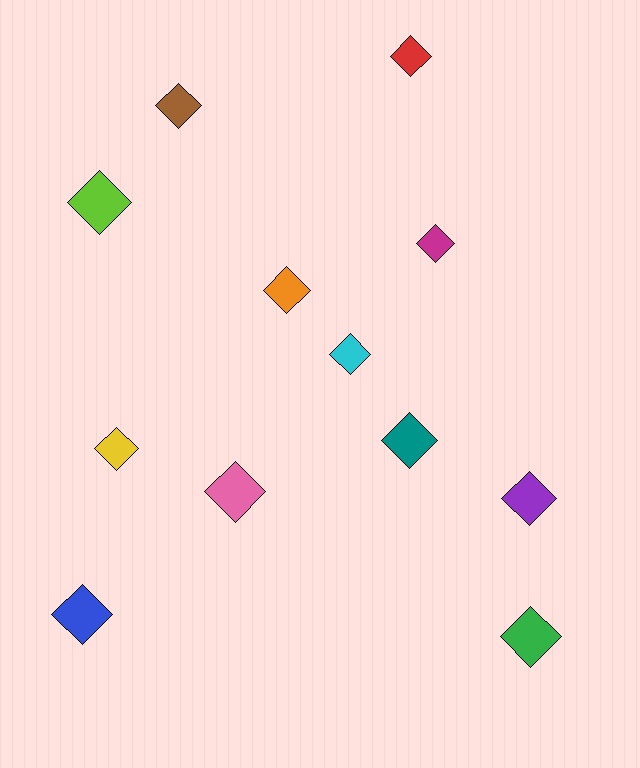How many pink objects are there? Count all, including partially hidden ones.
There is 1 pink object.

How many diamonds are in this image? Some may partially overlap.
There are 12 diamonds.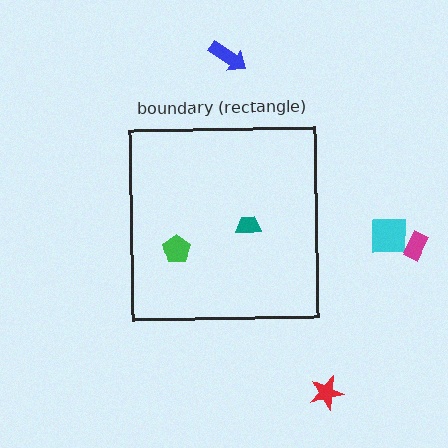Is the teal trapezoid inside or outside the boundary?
Inside.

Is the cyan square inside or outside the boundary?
Outside.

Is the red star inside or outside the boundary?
Outside.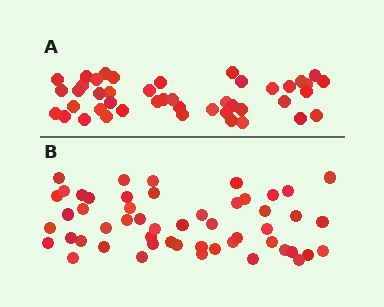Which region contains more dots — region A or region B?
Region B (the bottom region) has more dots.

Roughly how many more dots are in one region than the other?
Region B has roughly 8 or so more dots than region A.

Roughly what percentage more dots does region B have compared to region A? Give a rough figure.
About 20% more.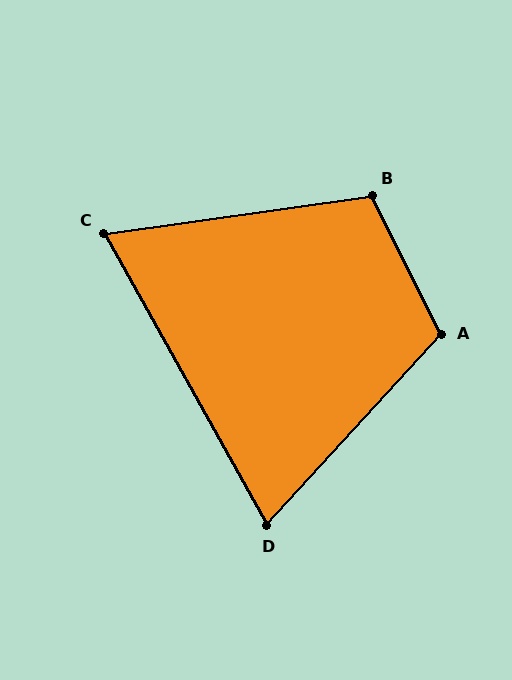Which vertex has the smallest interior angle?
C, at approximately 69 degrees.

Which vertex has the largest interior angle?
A, at approximately 111 degrees.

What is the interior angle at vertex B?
Approximately 108 degrees (obtuse).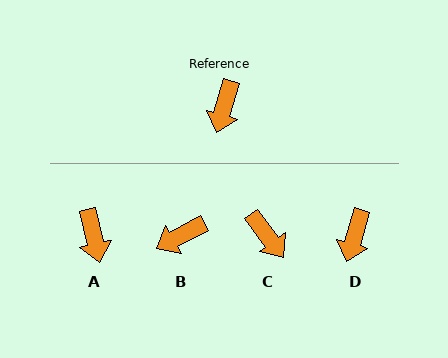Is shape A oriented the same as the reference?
No, it is off by about 28 degrees.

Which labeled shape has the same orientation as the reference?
D.